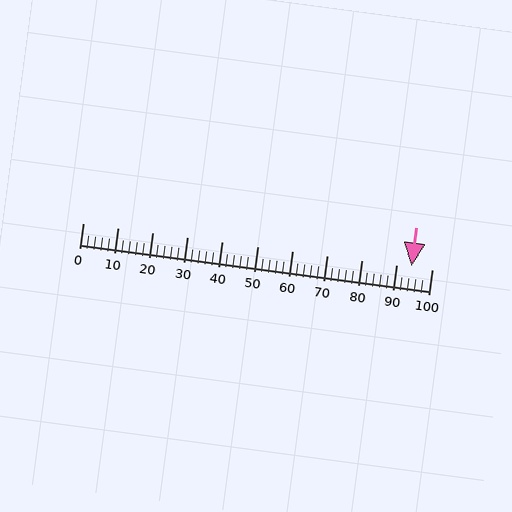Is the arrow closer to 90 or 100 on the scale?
The arrow is closer to 90.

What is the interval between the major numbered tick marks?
The major tick marks are spaced 10 units apart.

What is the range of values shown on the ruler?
The ruler shows values from 0 to 100.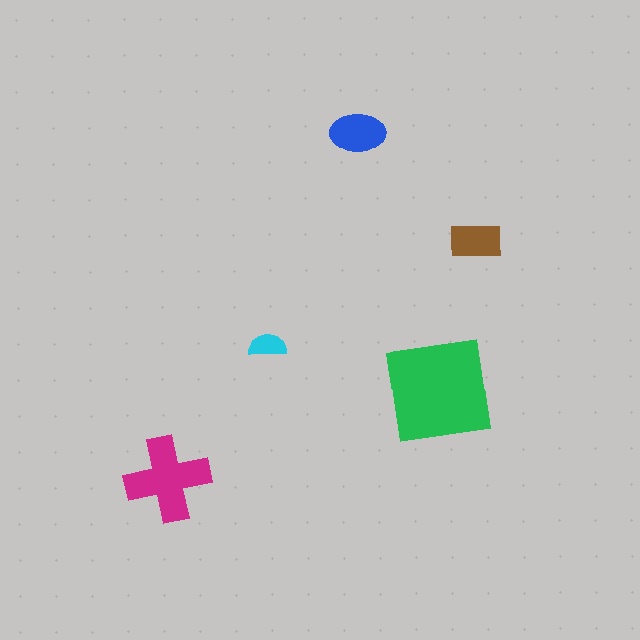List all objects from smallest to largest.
The cyan semicircle, the brown rectangle, the blue ellipse, the magenta cross, the green square.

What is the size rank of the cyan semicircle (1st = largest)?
5th.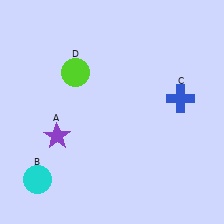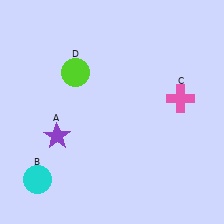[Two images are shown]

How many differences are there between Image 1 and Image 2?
There is 1 difference between the two images.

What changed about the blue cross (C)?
In Image 1, C is blue. In Image 2, it changed to pink.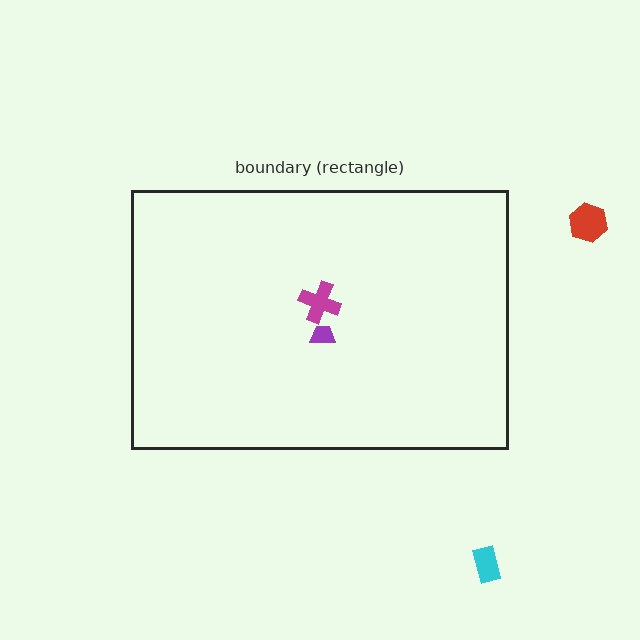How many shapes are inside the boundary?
2 inside, 2 outside.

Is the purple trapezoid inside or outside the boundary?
Inside.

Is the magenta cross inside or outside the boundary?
Inside.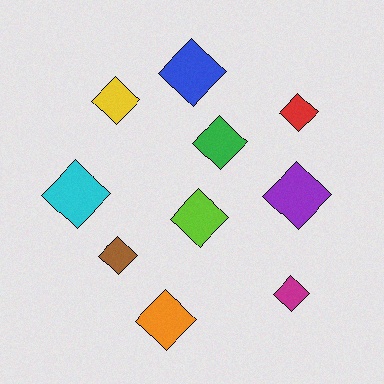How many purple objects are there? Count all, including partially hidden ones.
There is 1 purple object.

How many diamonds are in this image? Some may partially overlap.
There are 10 diamonds.